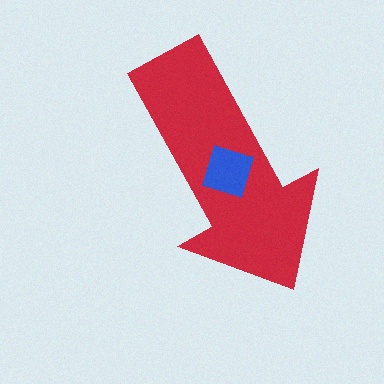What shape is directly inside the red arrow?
The blue diamond.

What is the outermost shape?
The red arrow.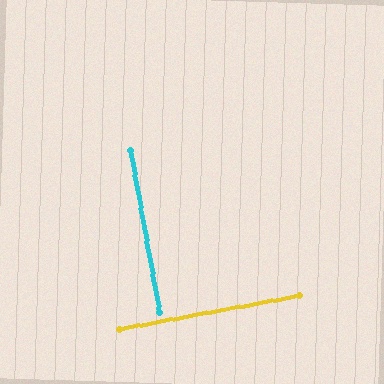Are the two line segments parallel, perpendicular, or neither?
Perpendicular — they meet at approximately 89°.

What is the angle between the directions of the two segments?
Approximately 89 degrees.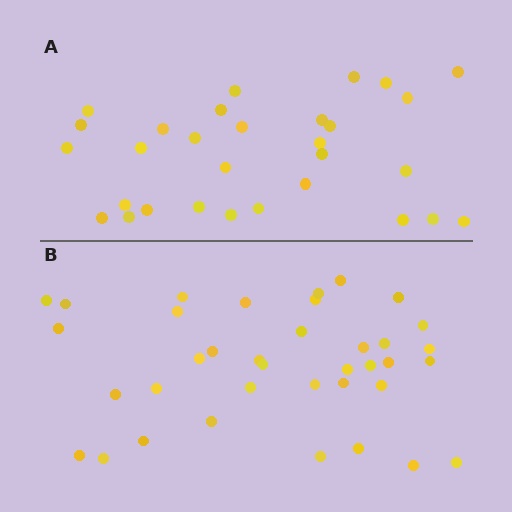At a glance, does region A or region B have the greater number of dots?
Region B (the bottom region) has more dots.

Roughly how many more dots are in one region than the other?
Region B has roughly 8 or so more dots than region A.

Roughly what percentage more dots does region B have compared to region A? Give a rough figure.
About 25% more.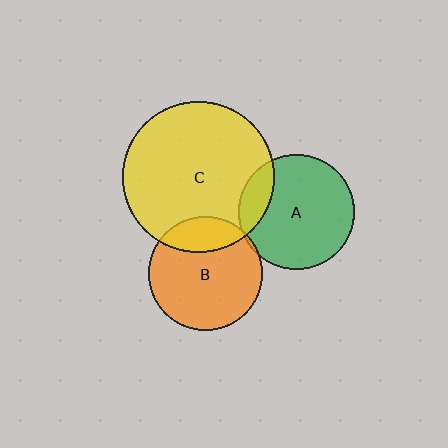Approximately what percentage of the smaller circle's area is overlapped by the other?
Approximately 5%.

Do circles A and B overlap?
Yes.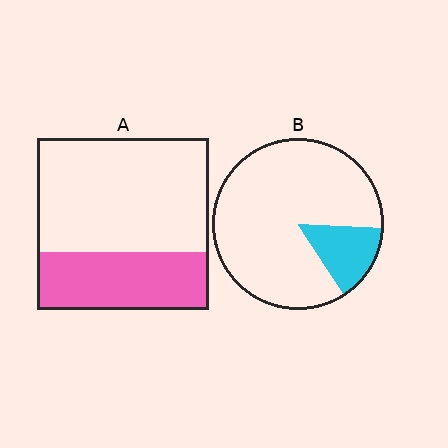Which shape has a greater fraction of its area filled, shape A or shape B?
Shape A.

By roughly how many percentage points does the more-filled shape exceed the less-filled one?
By roughly 20 percentage points (A over B).